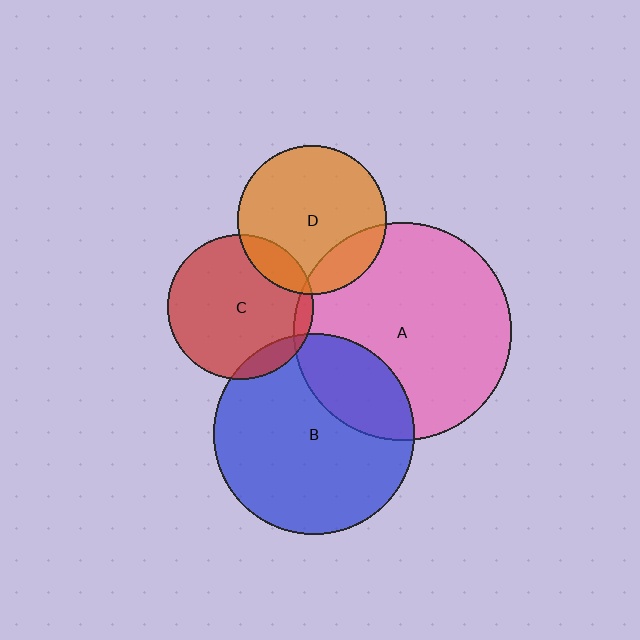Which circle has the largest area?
Circle A (pink).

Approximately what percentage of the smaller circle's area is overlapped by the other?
Approximately 10%.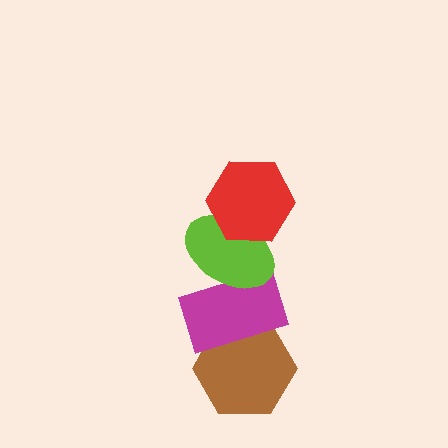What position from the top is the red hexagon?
The red hexagon is 1st from the top.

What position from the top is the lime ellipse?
The lime ellipse is 2nd from the top.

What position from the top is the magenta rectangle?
The magenta rectangle is 3rd from the top.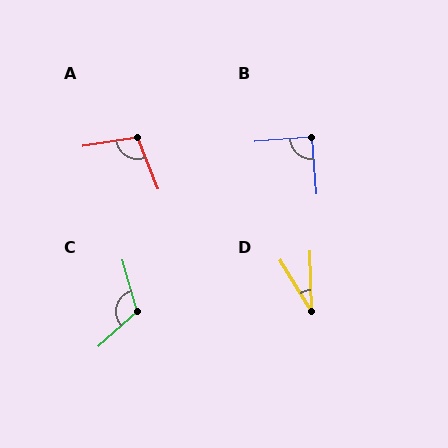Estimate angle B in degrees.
Approximately 90 degrees.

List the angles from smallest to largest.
D (30°), B (90°), A (103°), C (116°).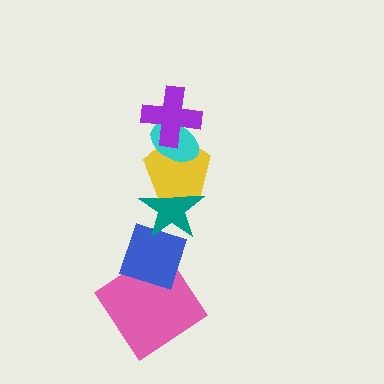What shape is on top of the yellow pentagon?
The cyan ellipse is on top of the yellow pentagon.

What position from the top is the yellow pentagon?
The yellow pentagon is 3rd from the top.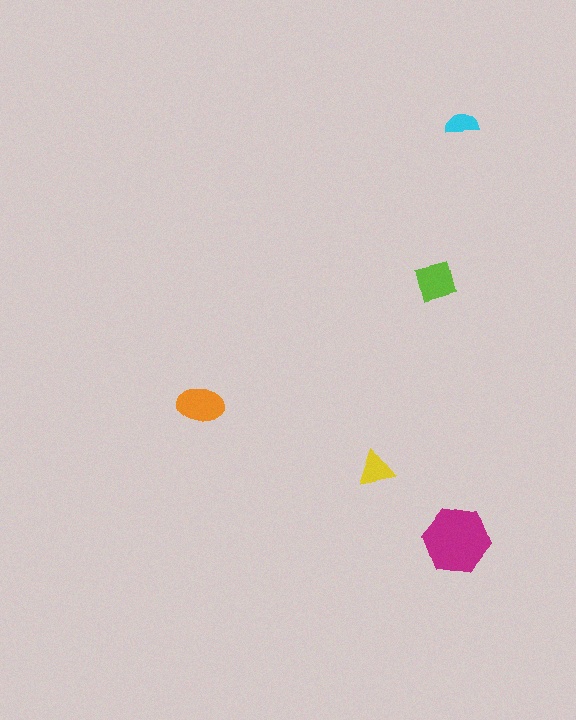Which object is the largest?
The magenta hexagon.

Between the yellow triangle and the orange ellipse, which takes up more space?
The orange ellipse.